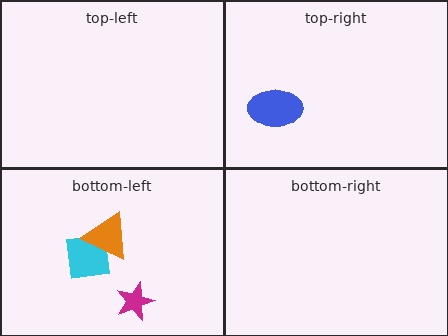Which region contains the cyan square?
The bottom-left region.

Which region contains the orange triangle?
The bottom-left region.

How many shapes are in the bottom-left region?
3.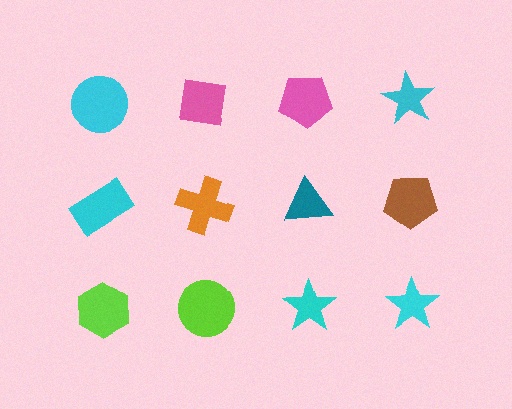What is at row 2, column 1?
A cyan rectangle.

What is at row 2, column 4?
A brown pentagon.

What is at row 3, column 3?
A cyan star.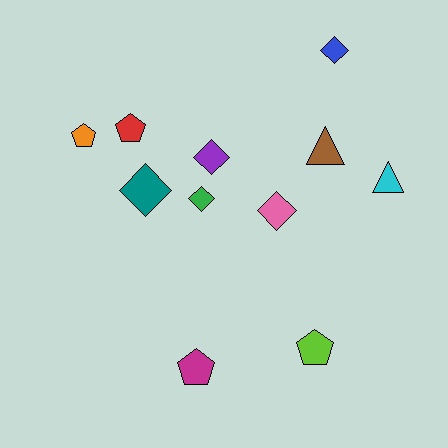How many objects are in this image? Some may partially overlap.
There are 11 objects.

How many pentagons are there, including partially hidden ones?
There are 4 pentagons.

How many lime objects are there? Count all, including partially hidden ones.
There is 1 lime object.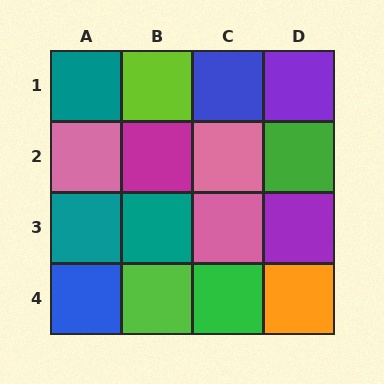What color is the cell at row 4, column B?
Lime.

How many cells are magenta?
1 cell is magenta.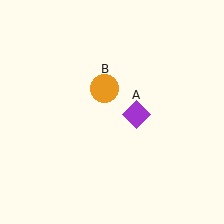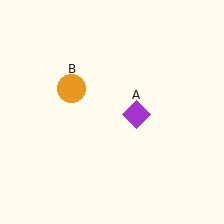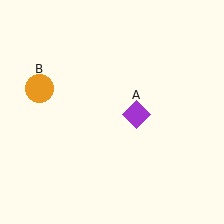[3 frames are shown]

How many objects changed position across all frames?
1 object changed position: orange circle (object B).